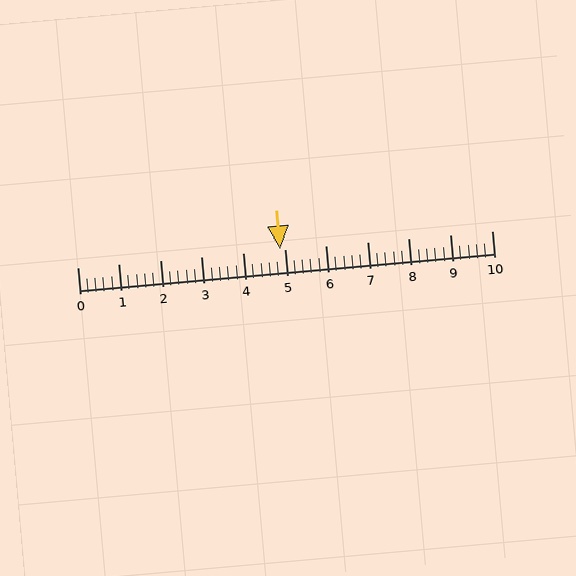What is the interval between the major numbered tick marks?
The major tick marks are spaced 1 units apart.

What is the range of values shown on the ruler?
The ruler shows values from 0 to 10.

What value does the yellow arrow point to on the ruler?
The yellow arrow points to approximately 4.9.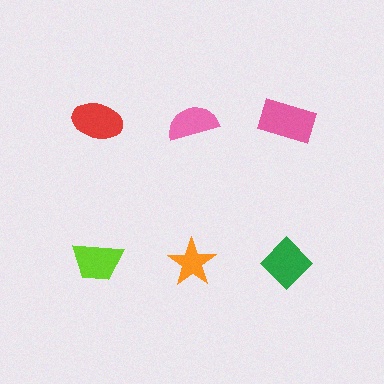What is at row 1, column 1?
A red ellipse.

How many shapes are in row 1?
3 shapes.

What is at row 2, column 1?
A lime trapezoid.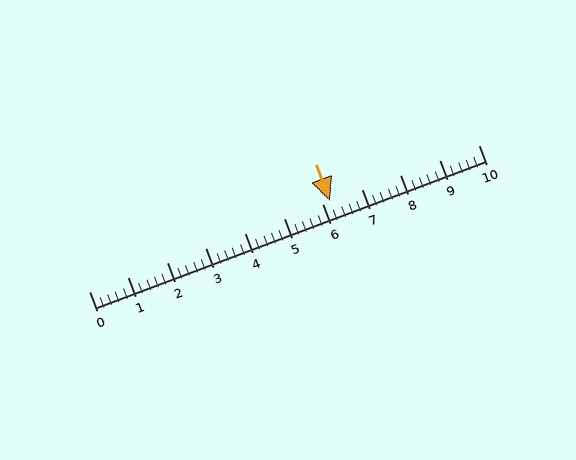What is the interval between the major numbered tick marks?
The major tick marks are spaced 1 units apart.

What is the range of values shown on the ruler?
The ruler shows values from 0 to 10.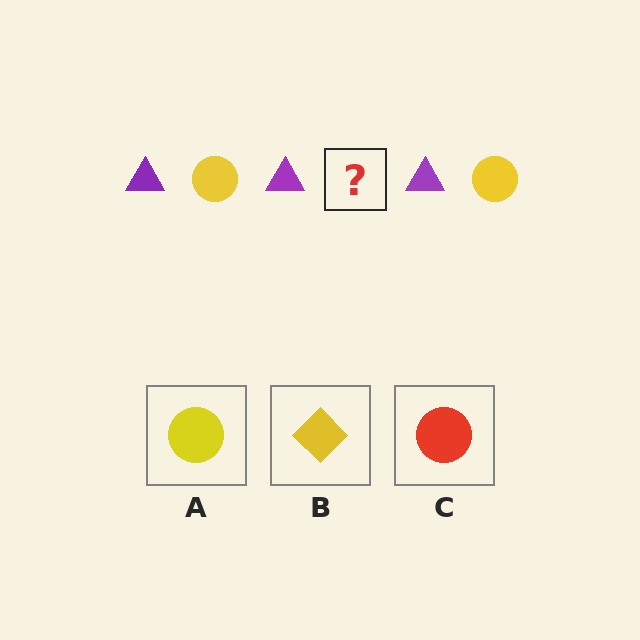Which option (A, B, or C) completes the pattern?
A.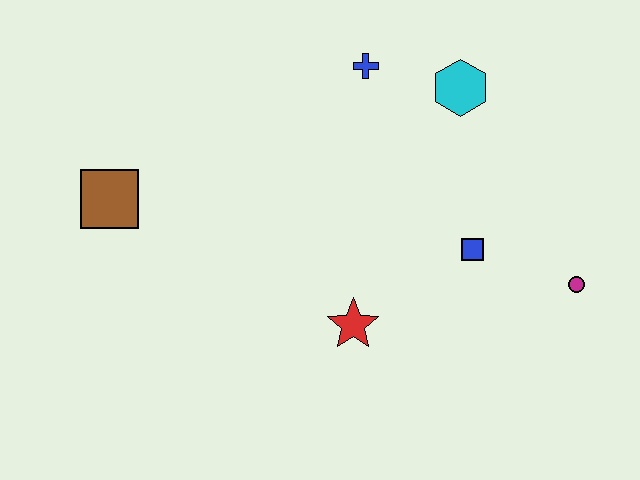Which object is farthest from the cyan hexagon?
The brown square is farthest from the cyan hexagon.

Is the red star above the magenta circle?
No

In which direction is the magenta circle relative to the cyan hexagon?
The magenta circle is below the cyan hexagon.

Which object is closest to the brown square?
The red star is closest to the brown square.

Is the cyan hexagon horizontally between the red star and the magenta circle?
Yes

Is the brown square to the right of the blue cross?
No